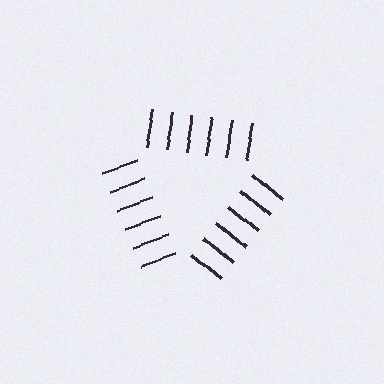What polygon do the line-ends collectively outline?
An illusory triangle — the line segments terminate on its edges but no continuous stroke is drawn.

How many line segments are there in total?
18 — 6 along each of the 3 edges.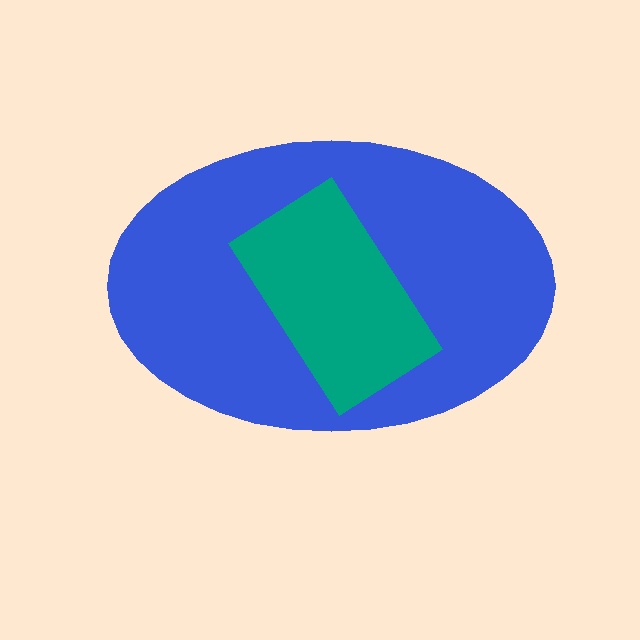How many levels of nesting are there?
2.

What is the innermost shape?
The teal rectangle.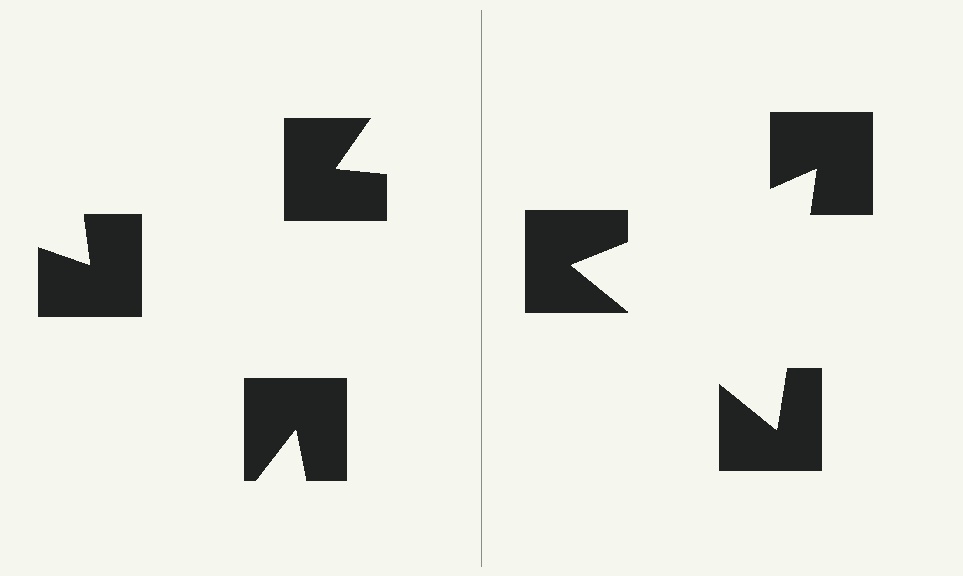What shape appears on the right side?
An illusory triangle.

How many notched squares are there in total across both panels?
6 — 3 on each side.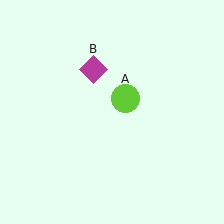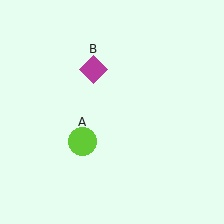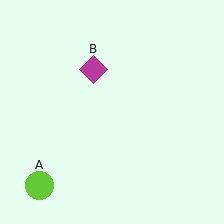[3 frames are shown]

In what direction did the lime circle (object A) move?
The lime circle (object A) moved down and to the left.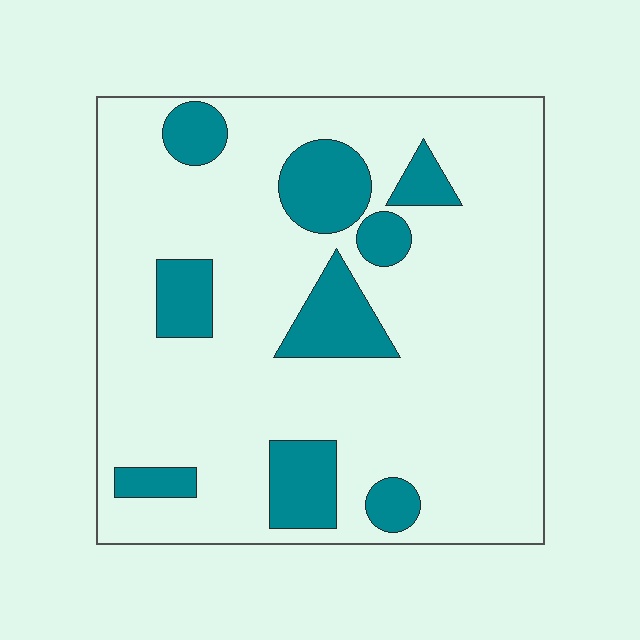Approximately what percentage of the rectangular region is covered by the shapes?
Approximately 20%.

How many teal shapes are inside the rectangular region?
9.